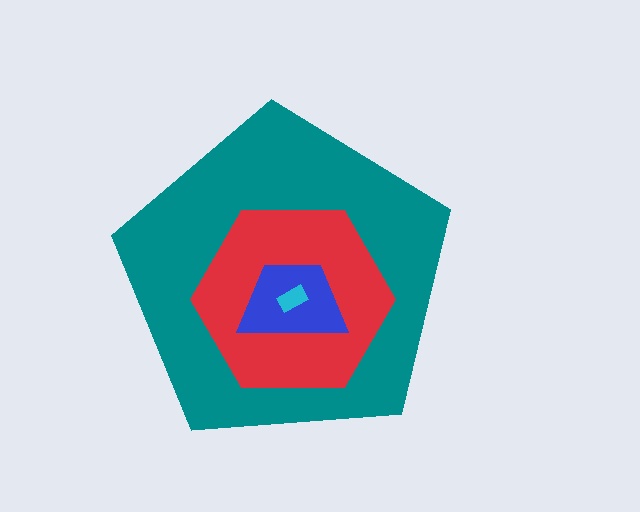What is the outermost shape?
The teal pentagon.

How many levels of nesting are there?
4.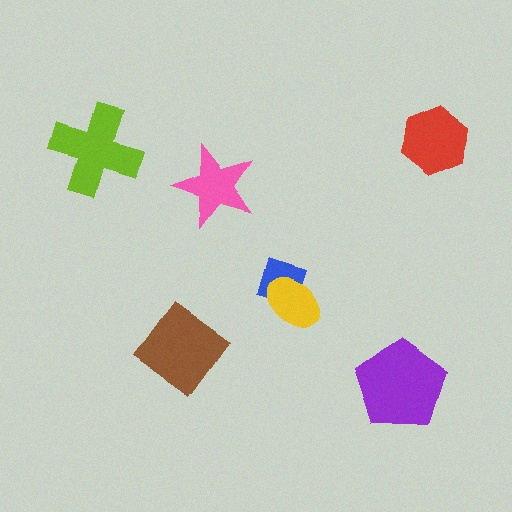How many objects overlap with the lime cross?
0 objects overlap with the lime cross.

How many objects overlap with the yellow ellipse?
1 object overlaps with the yellow ellipse.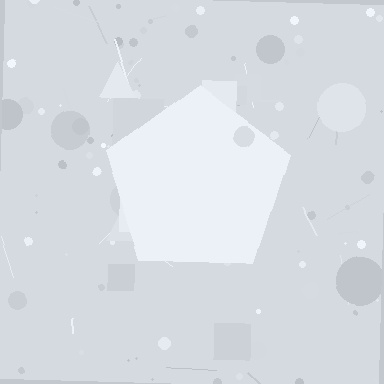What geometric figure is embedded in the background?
A pentagon is embedded in the background.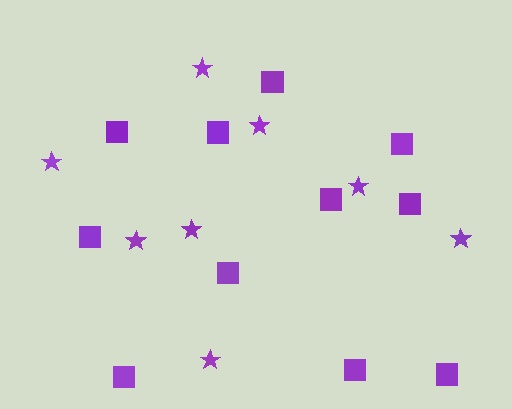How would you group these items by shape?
There are 2 groups: one group of squares (11) and one group of stars (8).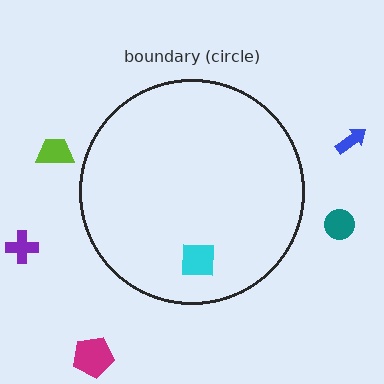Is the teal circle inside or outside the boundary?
Outside.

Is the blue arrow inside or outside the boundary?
Outside.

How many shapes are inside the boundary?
1 inside, 5 outside.